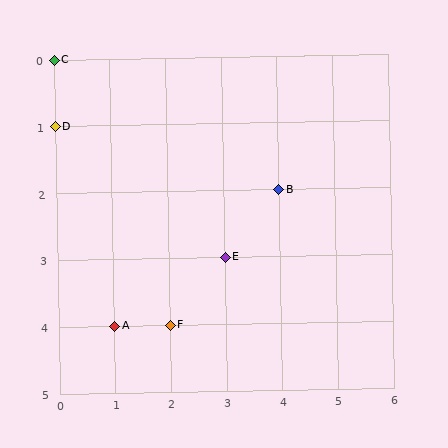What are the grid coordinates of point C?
Point C is at grid coordinates (0, 0).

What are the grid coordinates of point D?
Point D is at grid coordinates (0, 1).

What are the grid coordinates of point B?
Point B is at grid coordinates (4, 2).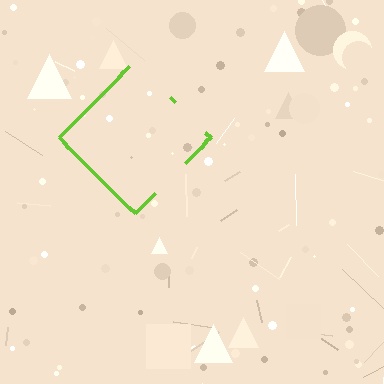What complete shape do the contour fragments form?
The contour fragments form a diamond.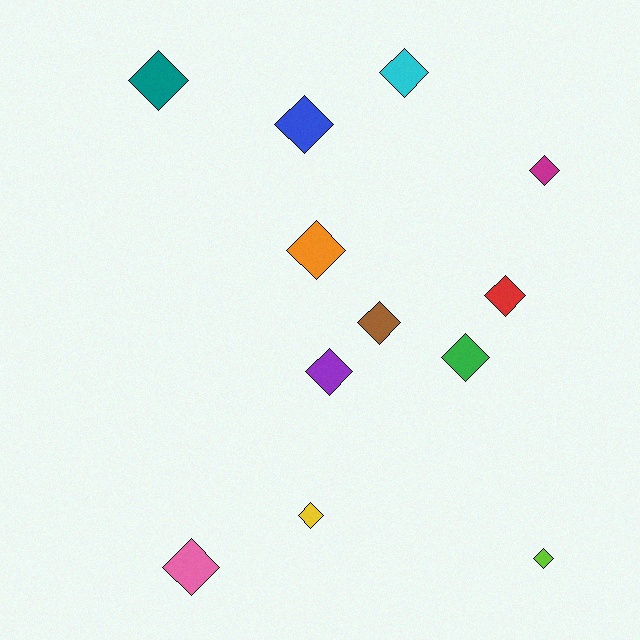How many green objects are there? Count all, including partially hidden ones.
There is 1 green object.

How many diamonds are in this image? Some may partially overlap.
There are 12 diamonds.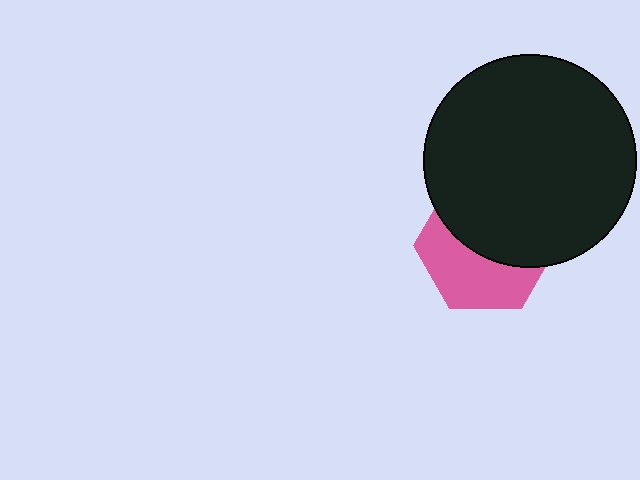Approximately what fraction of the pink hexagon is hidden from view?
Roughly 54% of the pink hexagon is hidden behind the black circle.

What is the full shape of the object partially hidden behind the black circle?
The partially hidden object is a pink hexagon.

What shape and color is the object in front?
The object in front is a black circle.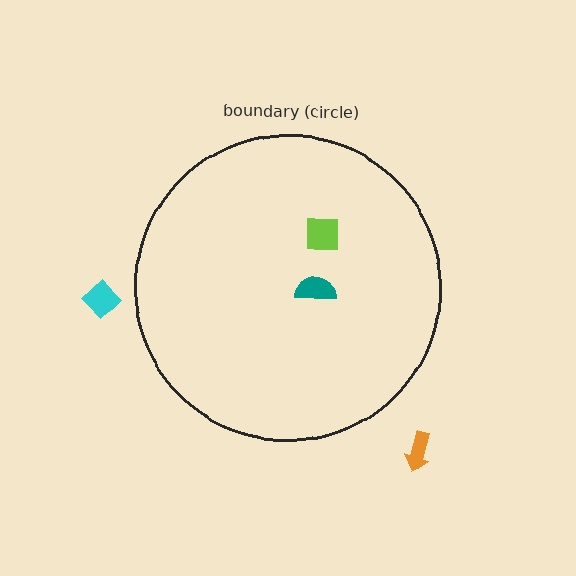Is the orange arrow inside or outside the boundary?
Outside.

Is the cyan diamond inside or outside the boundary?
Outside.